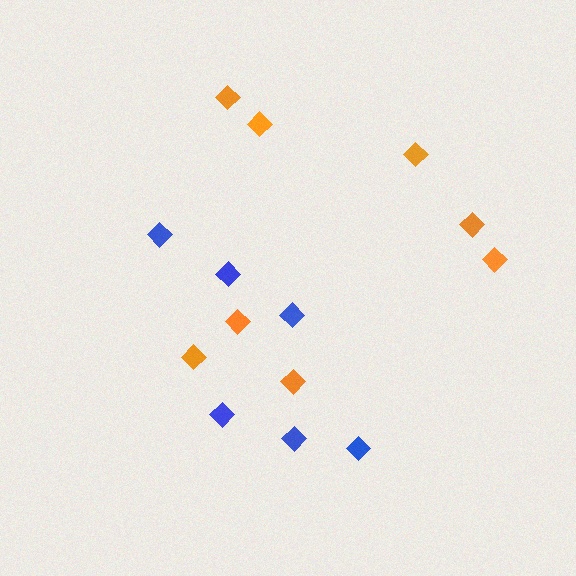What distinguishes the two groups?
There are 2 groups: one group of orange diamonds (8) and one group of blue diamonds (6).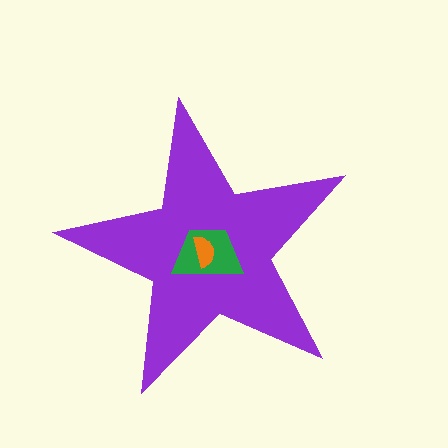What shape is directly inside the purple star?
The green trapezoid.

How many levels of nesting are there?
3.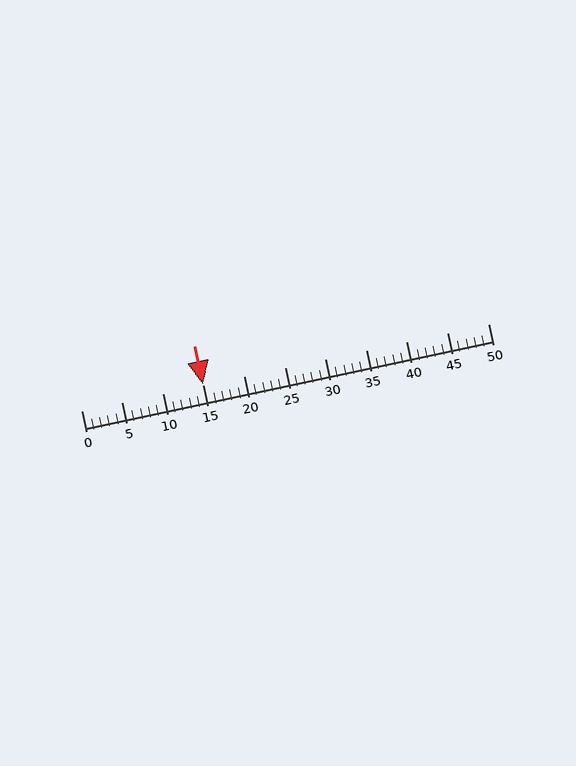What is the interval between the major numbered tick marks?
The major tick marks are spaced 5 units apart.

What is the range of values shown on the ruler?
The ruler shows values from 0 to 50.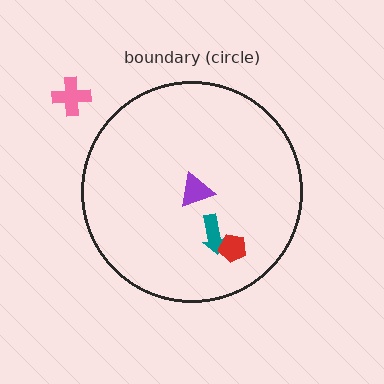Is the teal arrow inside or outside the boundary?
Inside.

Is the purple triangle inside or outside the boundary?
Inside.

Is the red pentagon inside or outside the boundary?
Inside.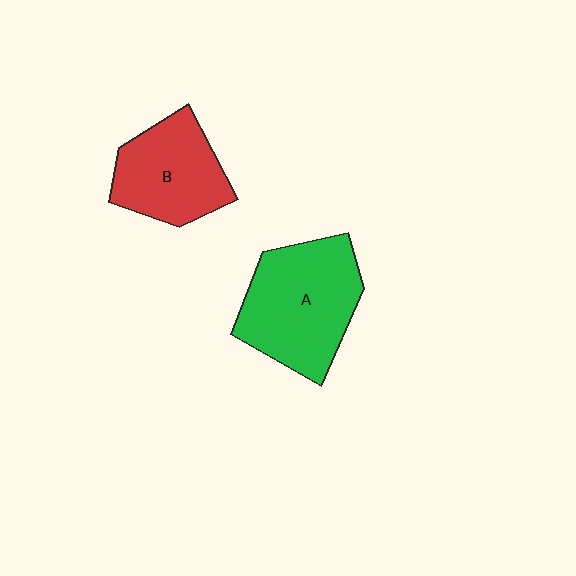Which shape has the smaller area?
Shape B (red).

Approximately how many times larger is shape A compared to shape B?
Approximately 1.3 times.